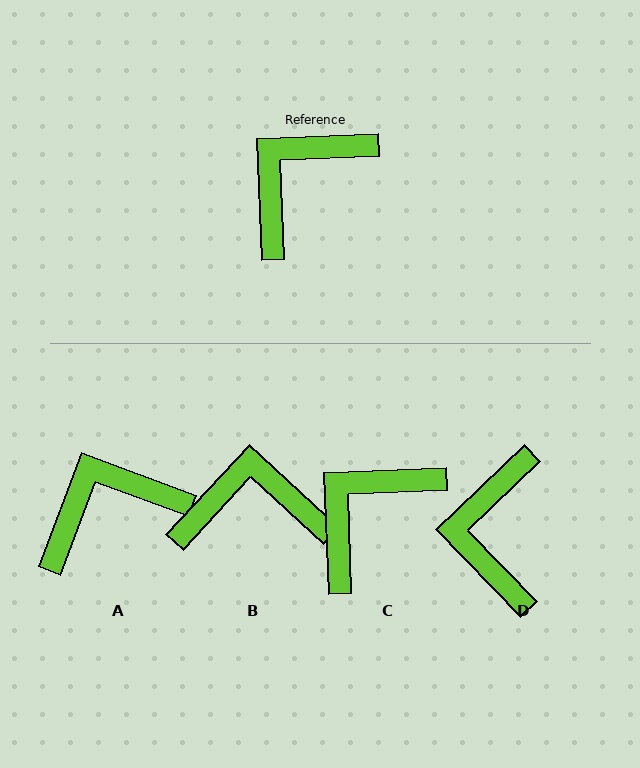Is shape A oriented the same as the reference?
No, it is off by about 23 degrees.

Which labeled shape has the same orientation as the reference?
C.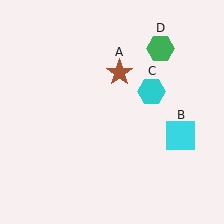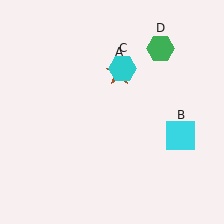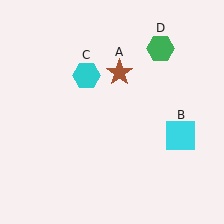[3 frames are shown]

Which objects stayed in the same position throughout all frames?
Brown star (object A) and cyan square (object B) and green hexagon (object D) remained stationary.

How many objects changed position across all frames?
1 object changed position: cyan hexagon (object C).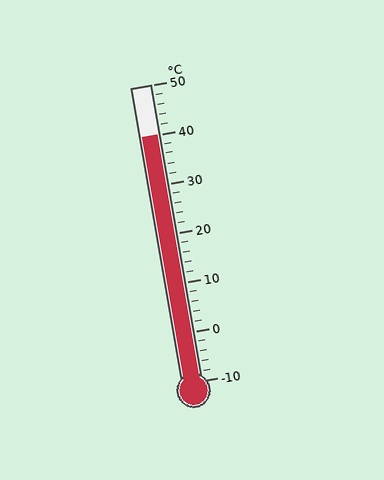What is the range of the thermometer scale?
The thermometer scale ranges from -10°C to 50°C.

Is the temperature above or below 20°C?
The temperature is above 20°C.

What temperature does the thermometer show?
The thermometer shows approximately 40°C.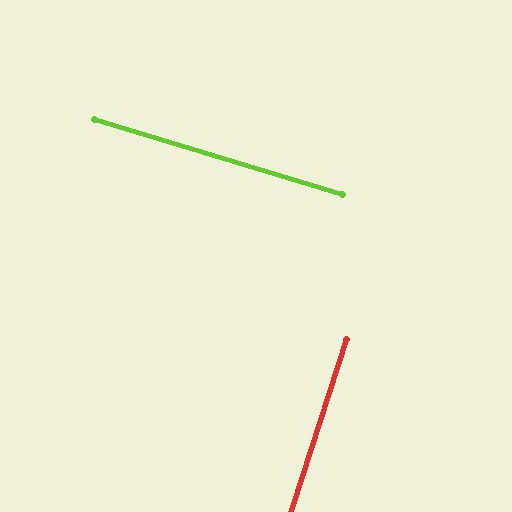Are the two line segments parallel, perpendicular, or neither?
Perpendicular — they meet at approximately 89°.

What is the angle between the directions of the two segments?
Approximately 89 degrees.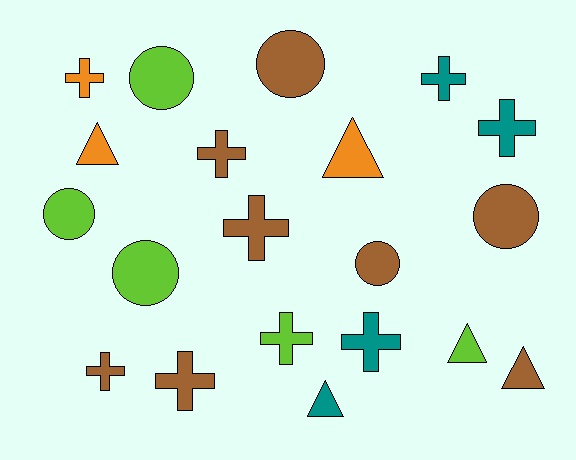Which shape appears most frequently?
Cross, with 9 objects.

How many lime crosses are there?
There is 1 lime cross.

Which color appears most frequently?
Brown, with 8 objects.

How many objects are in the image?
There are 20 objects.